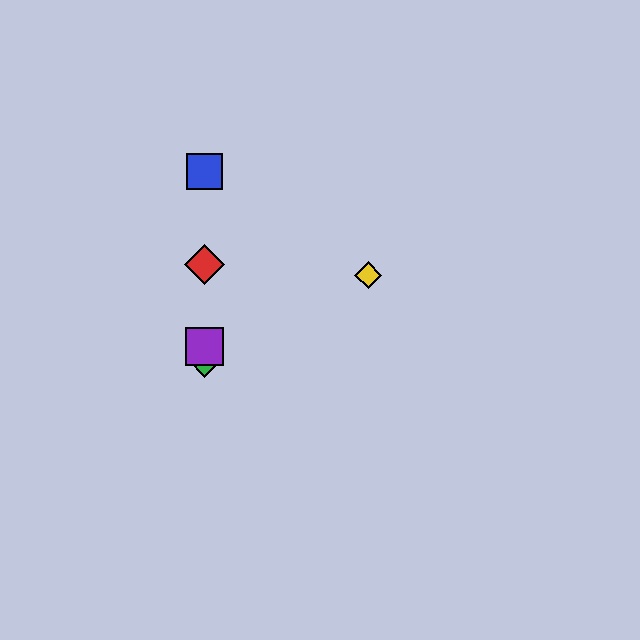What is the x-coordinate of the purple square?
The purple square is at x≈205.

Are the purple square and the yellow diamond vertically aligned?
No, the purple square is at x≈205 and the yellow diamond is at x≈368.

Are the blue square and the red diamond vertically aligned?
Yes, both are at x≈205.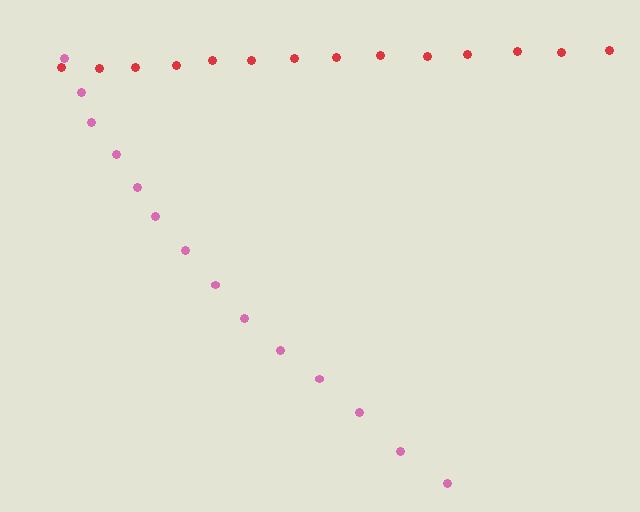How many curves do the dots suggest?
There are 2 distinct paths.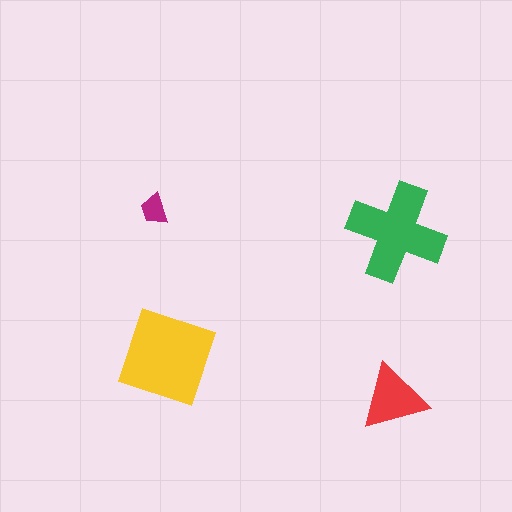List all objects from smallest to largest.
The magenta trapezoid, the red triangle, the green cross, the yellow diamond.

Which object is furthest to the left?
The magenta trapezoid is leftmost.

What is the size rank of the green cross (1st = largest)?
2nd.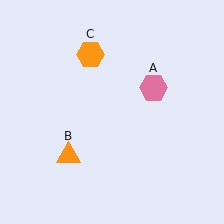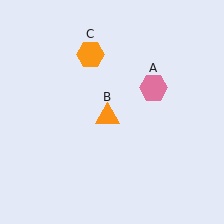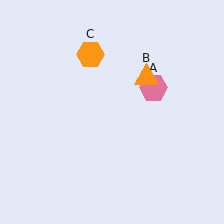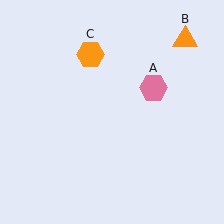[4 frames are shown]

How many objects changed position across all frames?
1 object changed position: orange triangle (object B).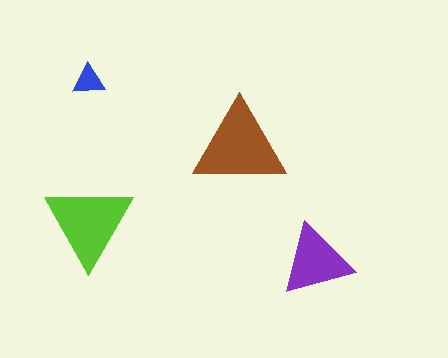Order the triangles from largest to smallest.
the brown one, the lime one, the purple one, the blue one.